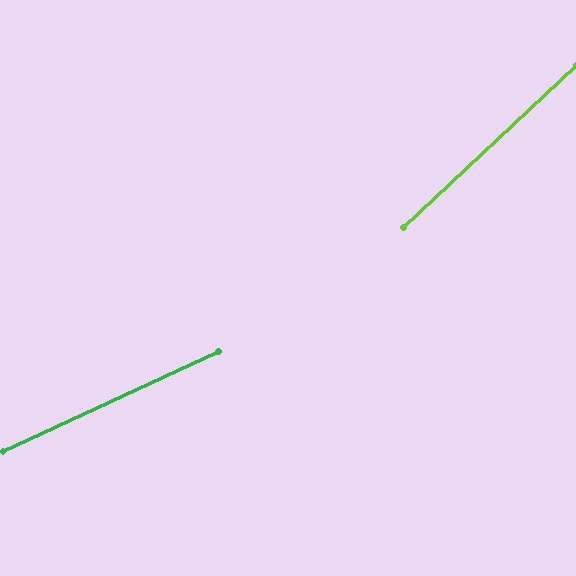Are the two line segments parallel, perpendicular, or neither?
Neither parallel nor perpendicular — they differ by about 18°.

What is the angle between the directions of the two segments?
Approximately 18 degrees.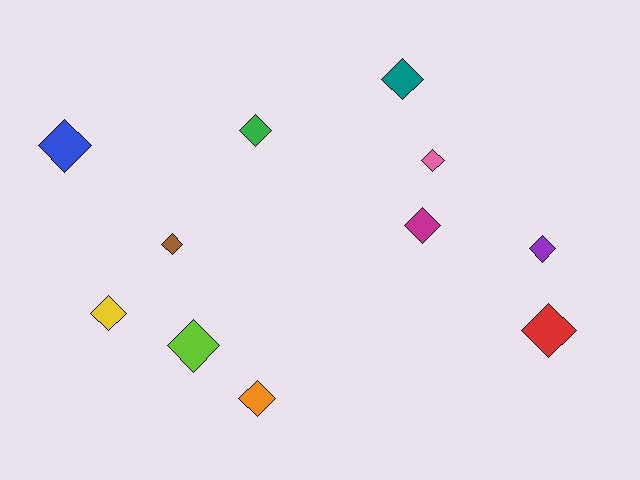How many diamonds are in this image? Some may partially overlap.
There are 11 diamonds.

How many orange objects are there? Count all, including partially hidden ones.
There is 1 orange object.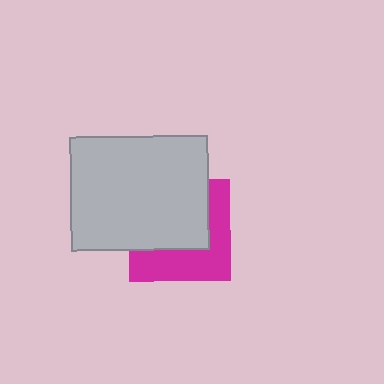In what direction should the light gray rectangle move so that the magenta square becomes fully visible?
The light gray rectangle should move toward the upper-left. That is the shortest direction to clear the overlap and leave the magenta square fully visible.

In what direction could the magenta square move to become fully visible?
The magenta square could move toward the lower-right. That would shift it out from behind the light gray rectangle entirely.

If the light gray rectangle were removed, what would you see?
You would see the complete magenta square.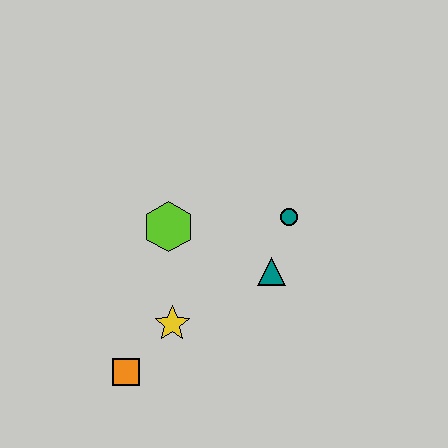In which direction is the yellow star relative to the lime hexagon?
The yellow star is below the lime hexagon.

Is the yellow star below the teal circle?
Yes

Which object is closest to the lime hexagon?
The yellow star is closest to the lime hexagon.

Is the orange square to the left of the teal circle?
Yes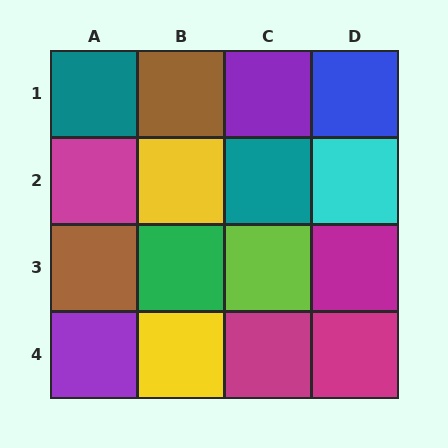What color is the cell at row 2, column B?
Yellow.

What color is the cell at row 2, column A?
Magenta.